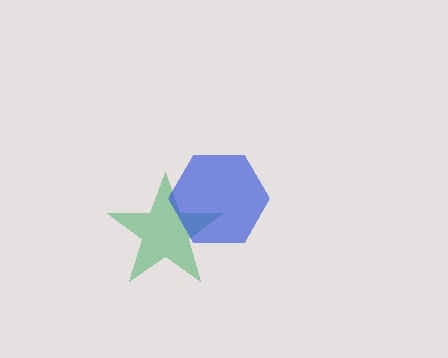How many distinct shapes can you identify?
There are 2 distinct shapes: a green star, a blue hexagon.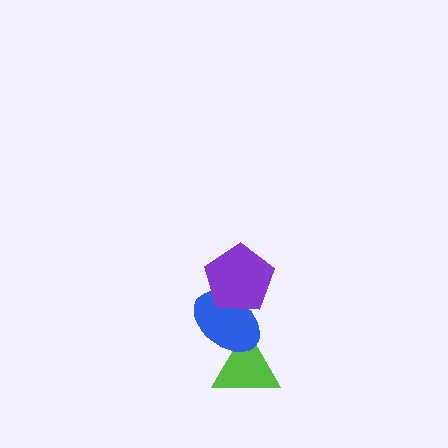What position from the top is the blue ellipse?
The blue ellipse is 2nd from the top.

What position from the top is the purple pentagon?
The purple pentagon is 1st from the top.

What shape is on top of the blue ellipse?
The purple pentagon is on top of the blue ellipse.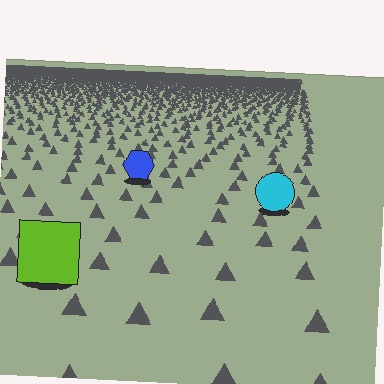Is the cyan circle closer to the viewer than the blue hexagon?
Yes. The cyan circle is closer — you can tell from the texture gradient: the ground texture is coarser near it.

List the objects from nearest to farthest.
From nearest to farthest: the lime square, the cyan circle, the blue hexagon.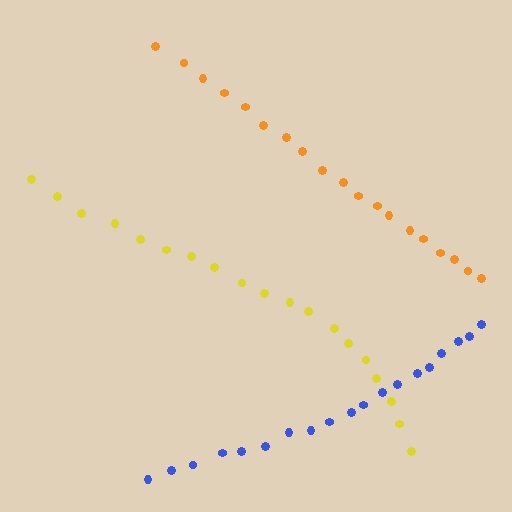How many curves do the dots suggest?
There are 3 distinct paths.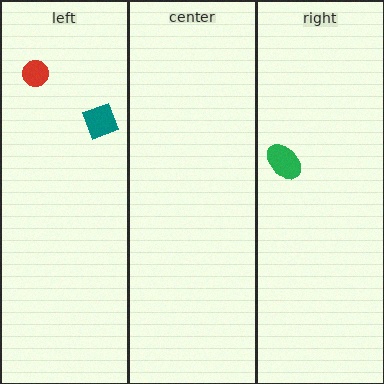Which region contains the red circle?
The left region.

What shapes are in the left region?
The teal square, the red circle.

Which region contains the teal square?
The left region.